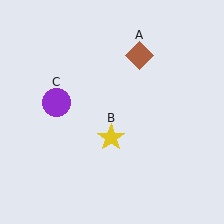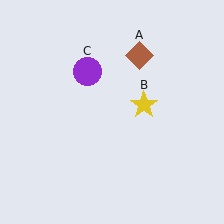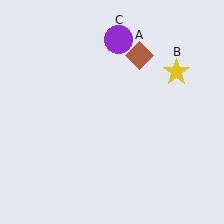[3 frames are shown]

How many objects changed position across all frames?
2 objects changed position: yellow star (object B), purple circle (object C).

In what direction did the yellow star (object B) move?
The yellow star (object B) moved up and to the right.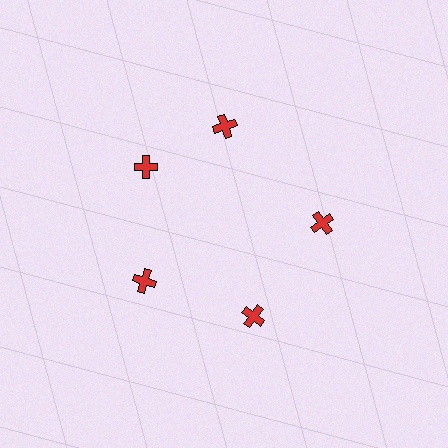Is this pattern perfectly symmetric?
No. The 5 red crosses are arranged in a ring, but one element near the 1 o'clock position is rotated out of alignment along the ring, breaking the 5-fold rotational symmetry.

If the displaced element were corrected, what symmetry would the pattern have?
It would have 5-fold rotational symmetry — the pattern would map onto itself every 72 degrees.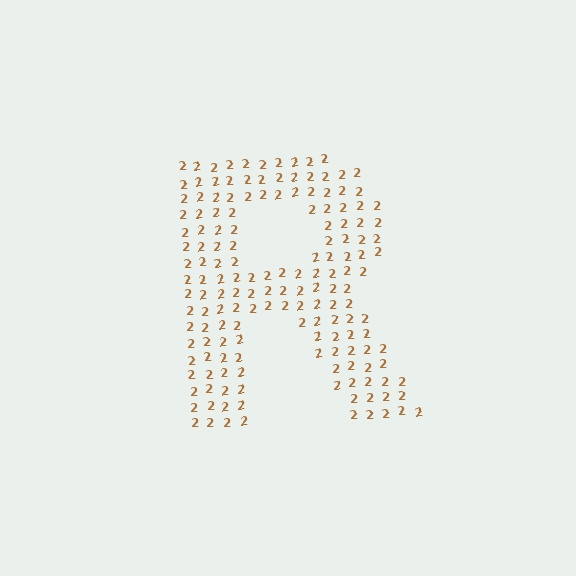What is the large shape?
The large shape is the letter R.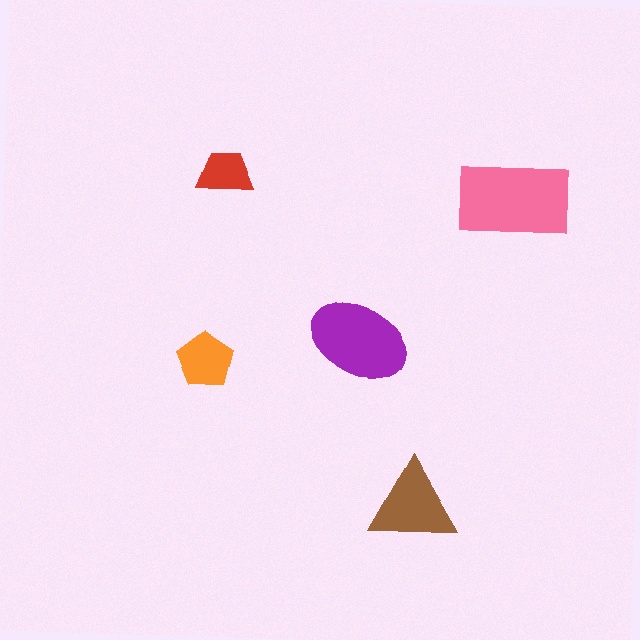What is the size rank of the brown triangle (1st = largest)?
3rd.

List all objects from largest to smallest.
The pink rectangle, the purple ellipse, the brown triangle, the orange pentagon, the red trapezoid.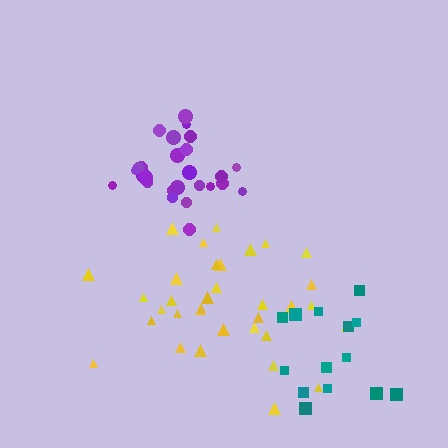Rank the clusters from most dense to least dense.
purple, teal, yellow.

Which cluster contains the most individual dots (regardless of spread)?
Yellow (34).